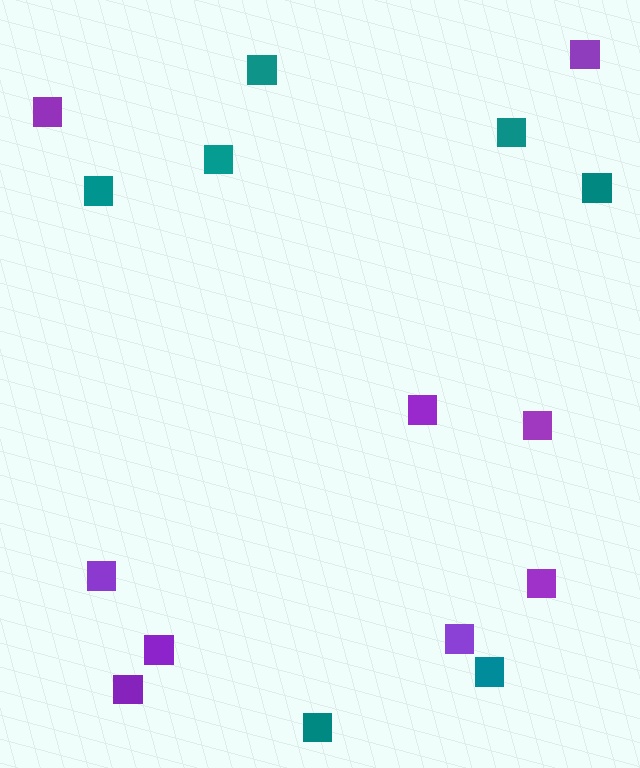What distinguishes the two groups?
There are 2 groups: one group of teal squares (7) and one group of purple squares (9).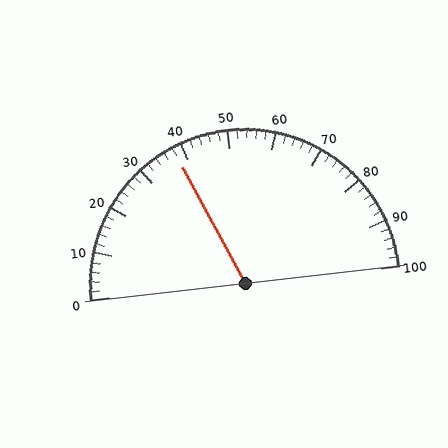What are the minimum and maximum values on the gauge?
The gauge ranges from 0 to 100.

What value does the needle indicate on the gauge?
The needle indicates approximately 38.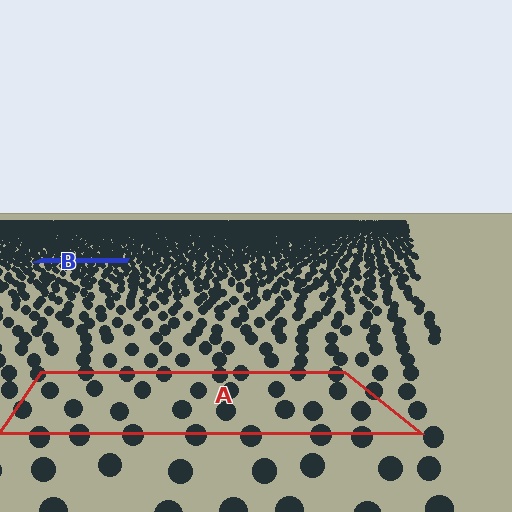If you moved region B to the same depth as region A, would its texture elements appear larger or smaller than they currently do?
They would appear larger. At a closer depth, the same texture elements are projected at a bigger on-screen size.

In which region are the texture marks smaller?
The texture marks are smaller in region B, because it is farther away.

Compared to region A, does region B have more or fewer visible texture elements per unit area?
Region B has more texture elements per unit area — they are packed more densely because it is farther away.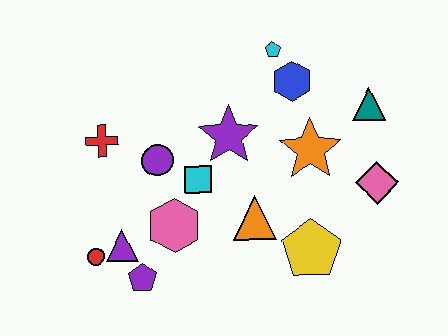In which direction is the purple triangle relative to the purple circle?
The purple triangle is below the purple circle.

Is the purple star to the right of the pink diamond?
No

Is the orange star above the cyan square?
Yes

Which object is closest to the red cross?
The purple circle is closest to the red cross.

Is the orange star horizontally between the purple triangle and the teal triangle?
Yes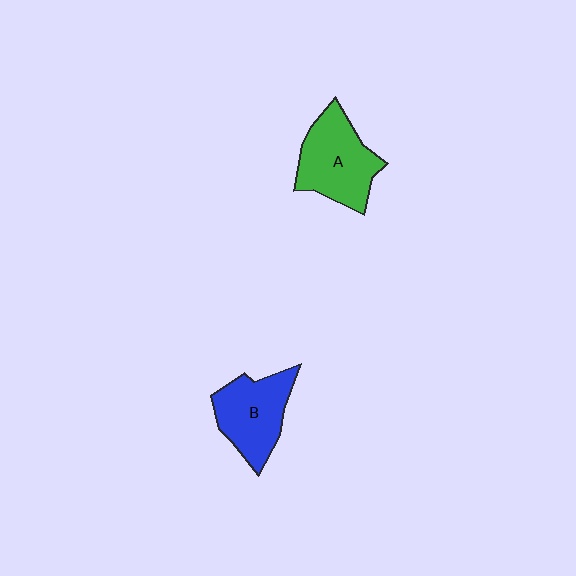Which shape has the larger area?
Shape A (green).